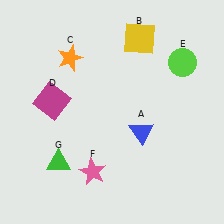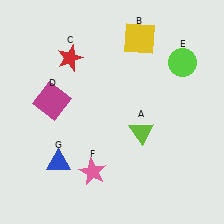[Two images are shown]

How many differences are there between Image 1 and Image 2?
There are 3 differences between the two images.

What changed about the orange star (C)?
In Image 1, C is orange. In Image 2, it changed to red.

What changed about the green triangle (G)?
In Image 1, G is green. In Image 2, it changed to blue.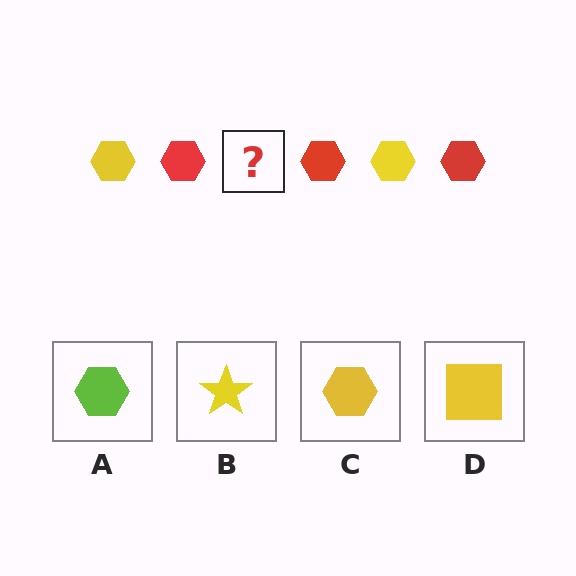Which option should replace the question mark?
Option C.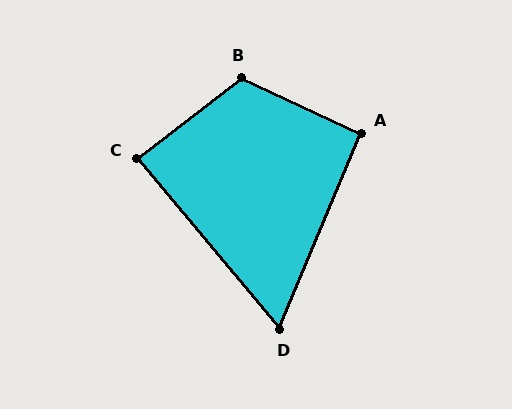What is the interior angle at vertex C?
Approximately 88 degrees (approximately right).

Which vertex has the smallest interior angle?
D, at approximately 63 degrees.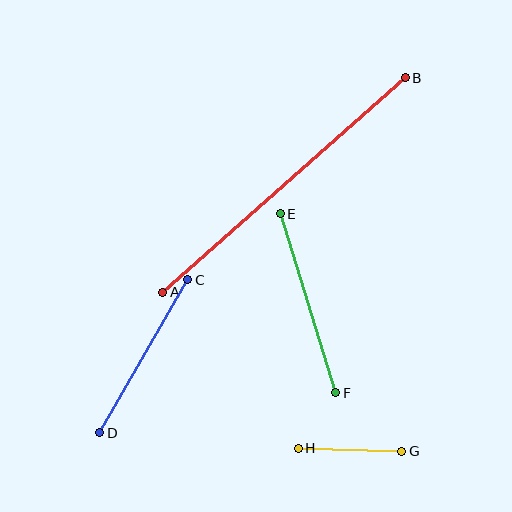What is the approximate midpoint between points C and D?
The midpoint is at approximately (144, 356) pixels.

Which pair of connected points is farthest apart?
Points A and B are farthest apart.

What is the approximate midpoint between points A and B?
The midpoint is at approximately (284, 185) pixels.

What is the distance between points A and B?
The distance is approximately 323 pixels.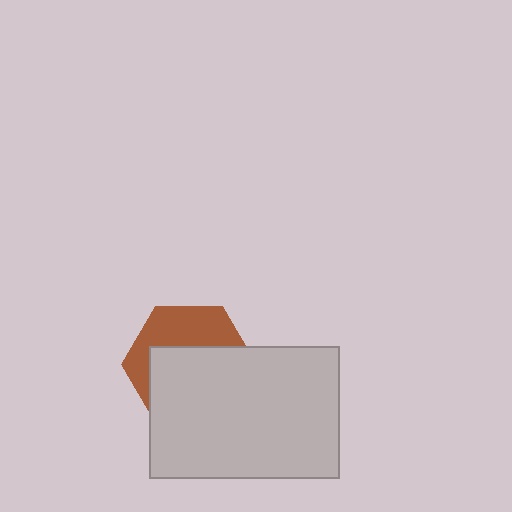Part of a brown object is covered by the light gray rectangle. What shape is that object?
It is a hexagon.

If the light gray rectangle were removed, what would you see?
You would see the complete brown hexagon.